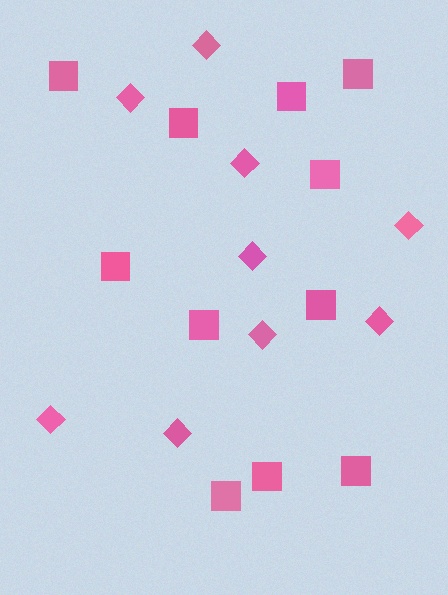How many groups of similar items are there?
There are 2 groups: one group of diamonds (9) and one group of squares (11).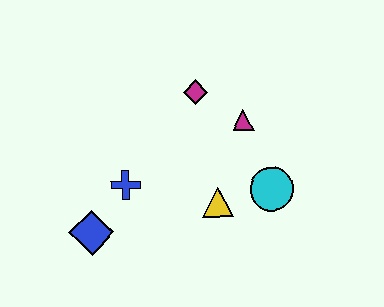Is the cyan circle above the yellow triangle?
Yes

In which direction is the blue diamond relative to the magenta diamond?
The blue diamond is below the magenta diamond.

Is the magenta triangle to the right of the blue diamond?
Yes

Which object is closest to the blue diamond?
The blue cross is closest to the blue diamond.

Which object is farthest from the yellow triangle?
The blue diamond is farthest from the yellow triangle.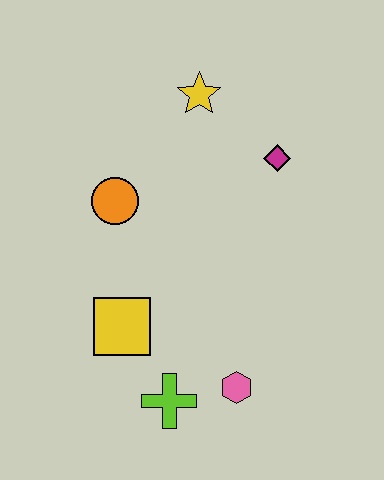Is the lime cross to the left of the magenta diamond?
Yes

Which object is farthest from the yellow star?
The lime cross is farthest from the yellow star.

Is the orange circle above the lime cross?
Yes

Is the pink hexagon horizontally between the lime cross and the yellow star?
No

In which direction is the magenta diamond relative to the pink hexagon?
The magenta diamond is above the pink hexagon.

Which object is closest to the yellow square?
The lime cross is closest to the yellow square.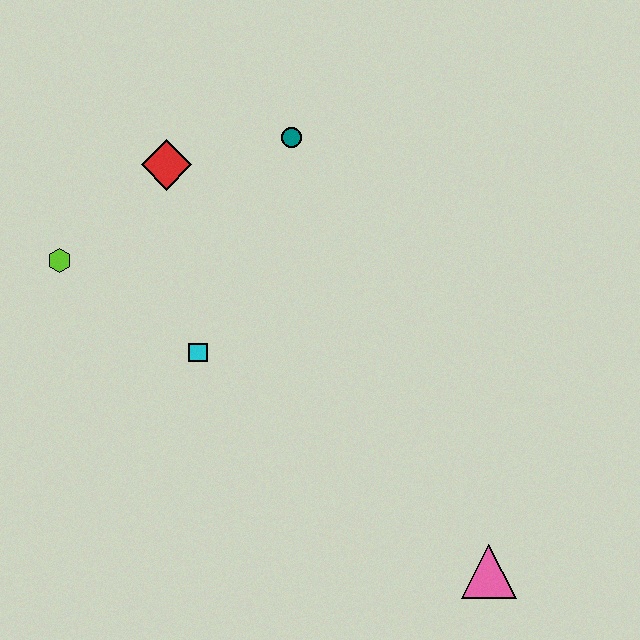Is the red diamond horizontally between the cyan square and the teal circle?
No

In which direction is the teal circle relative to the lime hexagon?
The teal circle is to the right of the lime hexagon.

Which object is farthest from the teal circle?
The pink triangle is farthest from the teal circle.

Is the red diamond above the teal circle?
No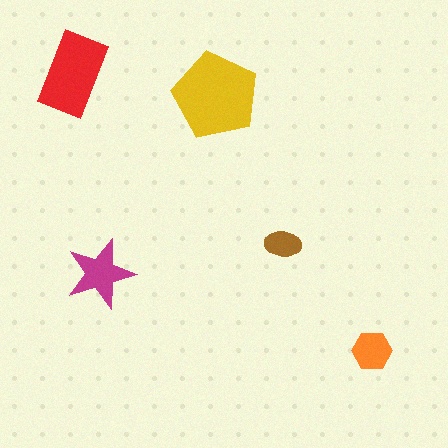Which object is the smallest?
The brown ellipse.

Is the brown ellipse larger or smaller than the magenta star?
Smaller.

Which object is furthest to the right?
The orange hexagon is rightmost.